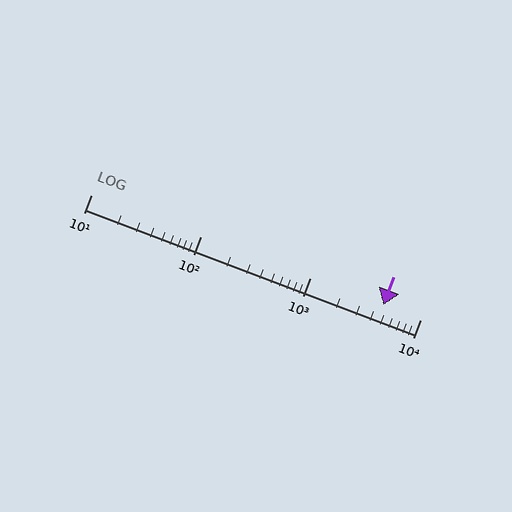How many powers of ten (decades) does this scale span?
The scale spans 3 decades, from 10 to 10000.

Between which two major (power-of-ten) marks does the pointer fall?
The pointer is between 1000 and 10000.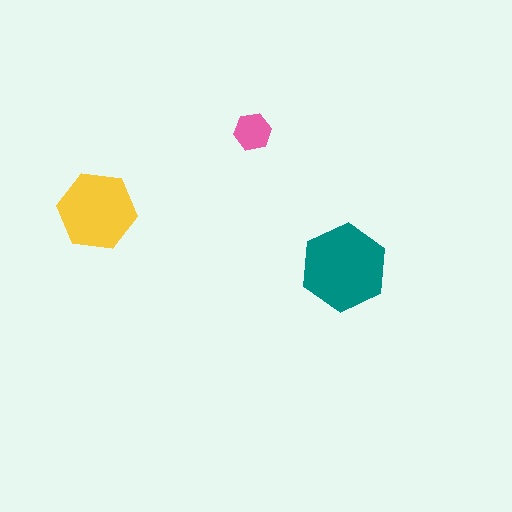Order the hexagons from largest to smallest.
the teal one, the yellow one, the pink one.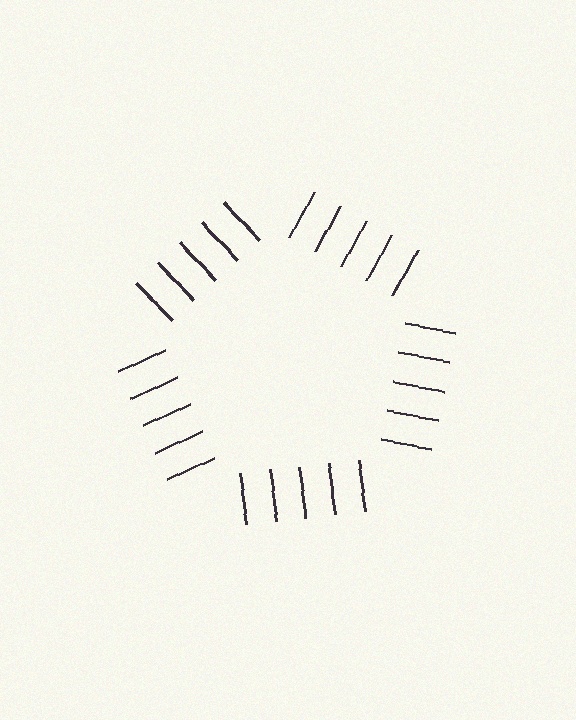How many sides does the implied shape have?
5 sides — the line-ends trace a pentagon.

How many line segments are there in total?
25 — 5 along each of the 5 edges.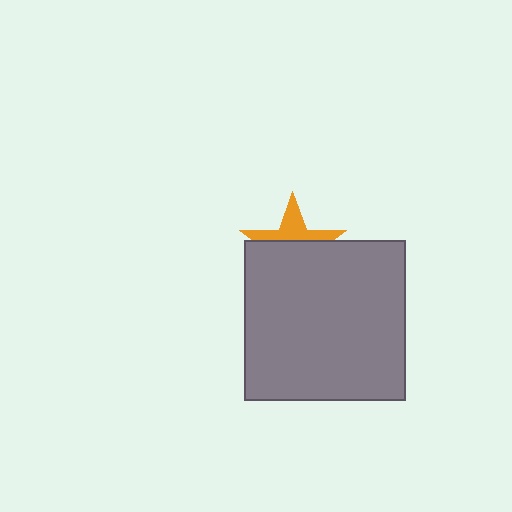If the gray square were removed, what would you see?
You would see the complete orange star.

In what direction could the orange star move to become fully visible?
The orange star could move up. That would shift it out from behind the gray square entirely.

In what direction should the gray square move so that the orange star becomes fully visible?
The gray square should move down. That is the shortest direction to clear the overlap and leave the orange star fully visible.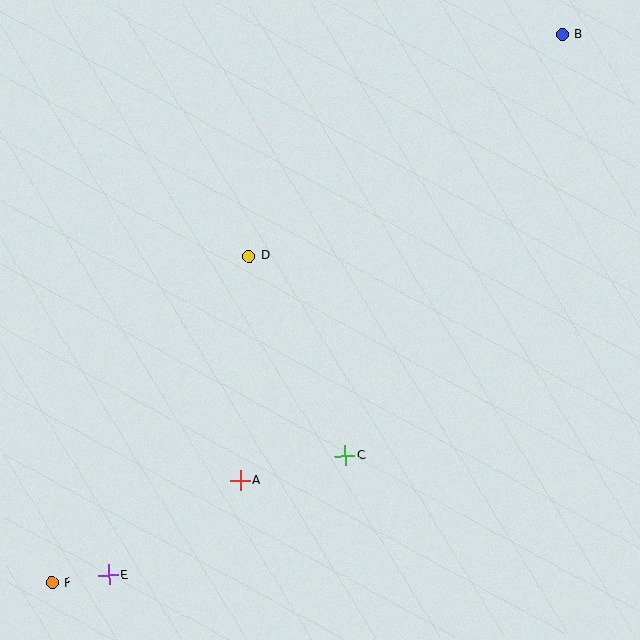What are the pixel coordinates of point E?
Point E is at (108, 575).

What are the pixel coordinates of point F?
Point F is at (52, 583).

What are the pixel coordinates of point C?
Point C is at (345, 456).